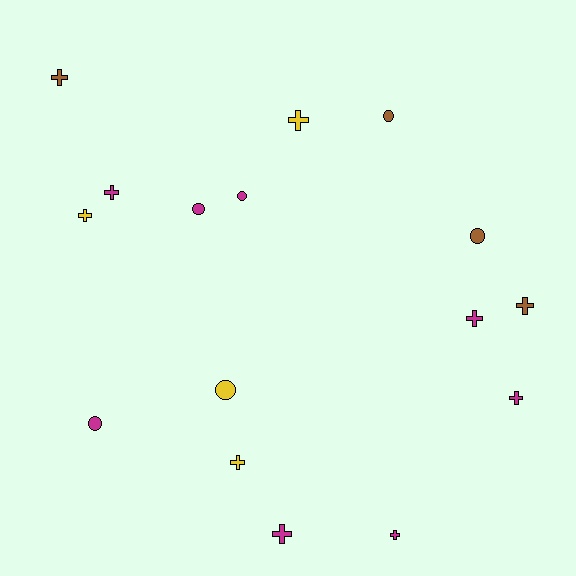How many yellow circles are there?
There is 1 yellow circle.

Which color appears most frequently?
Magenta, with 8 objects.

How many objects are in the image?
There are 16 objects.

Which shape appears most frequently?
Cross, with 10 objects.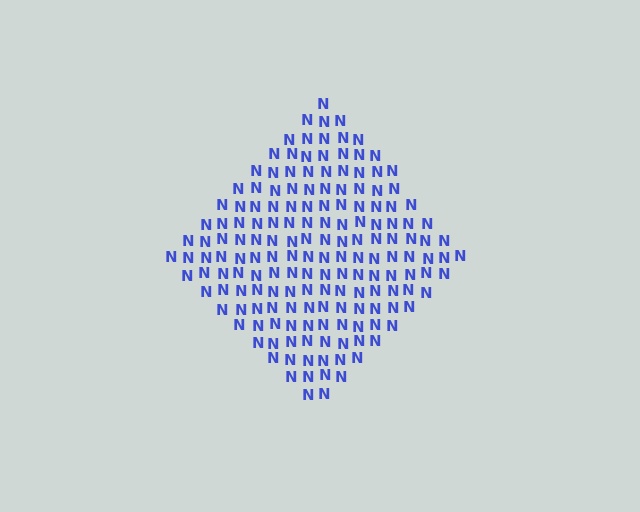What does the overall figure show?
The overall figure shows a diamond.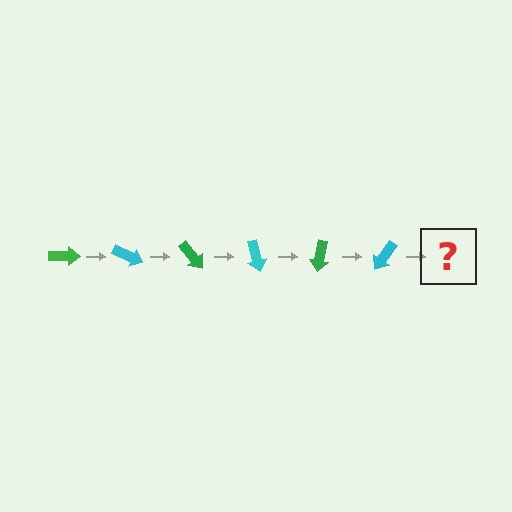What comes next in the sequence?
The next element should be a green arrow, rotated 150 degrees from the start.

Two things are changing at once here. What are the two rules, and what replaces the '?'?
The two rules are that it rotates 25 degrees each step and the color cycles through green and cyan. The '?' should be a green arrow, rotated 150 degrees from the start.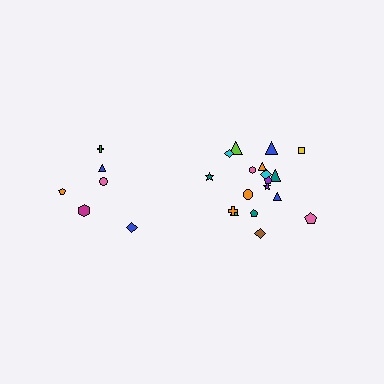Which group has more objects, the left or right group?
The right group.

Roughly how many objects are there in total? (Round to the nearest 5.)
Roughly 25 objects in total.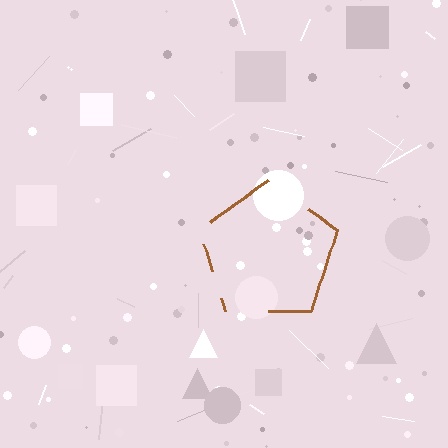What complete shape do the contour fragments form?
The contour fragments form a pentagon.